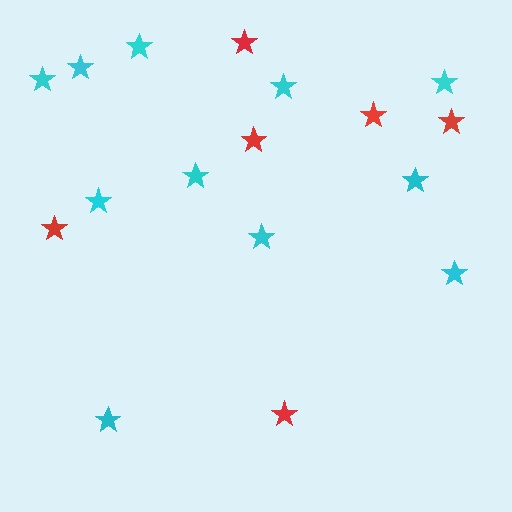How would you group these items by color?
There are 2 groups: one group of red stars (6) and one group of cyan stars (11).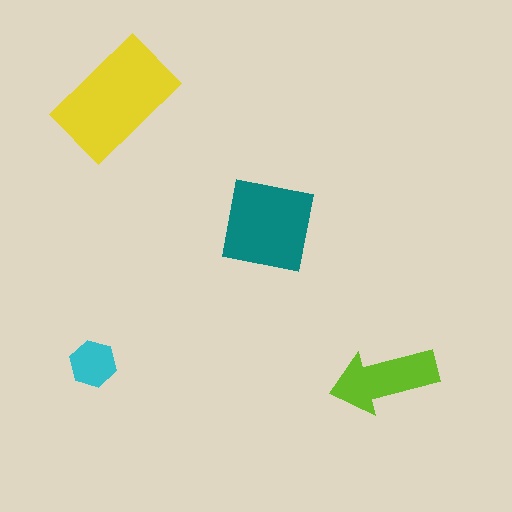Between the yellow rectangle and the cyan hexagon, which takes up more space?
The yellow rectangle.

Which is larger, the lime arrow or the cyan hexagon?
The lime arrow.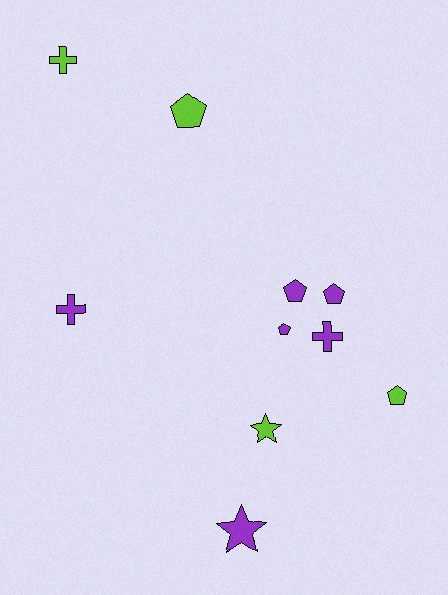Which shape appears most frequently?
Pentagon, with 5 objects.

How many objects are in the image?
There are 10 objects.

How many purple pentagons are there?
There are 3 purple pentagons.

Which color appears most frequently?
Purple, with 6 objects.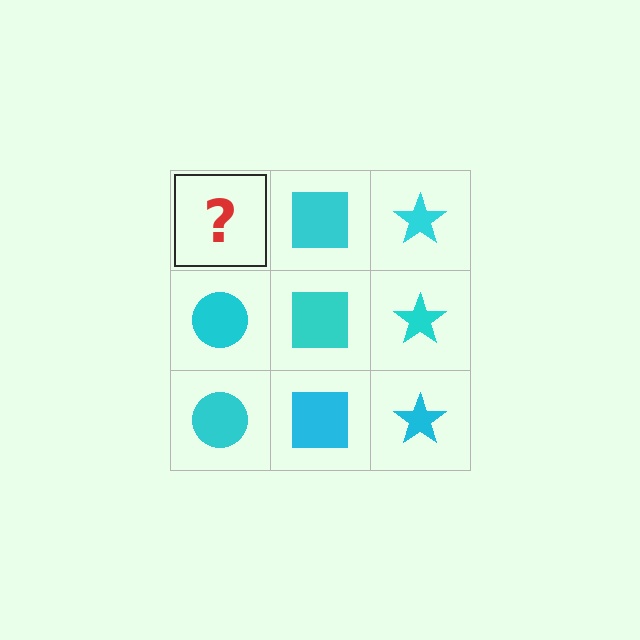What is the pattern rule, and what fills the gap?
The rule is that each column has a consistent shape. The gap should be filled with a cyan circle.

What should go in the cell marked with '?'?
The missing cell should contain a cyan circle.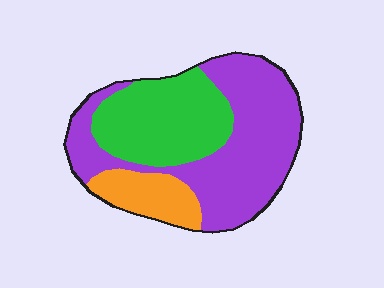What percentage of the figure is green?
Green covers 33% of the figure.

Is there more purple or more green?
Purple.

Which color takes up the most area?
Purple, at roughly 55%.